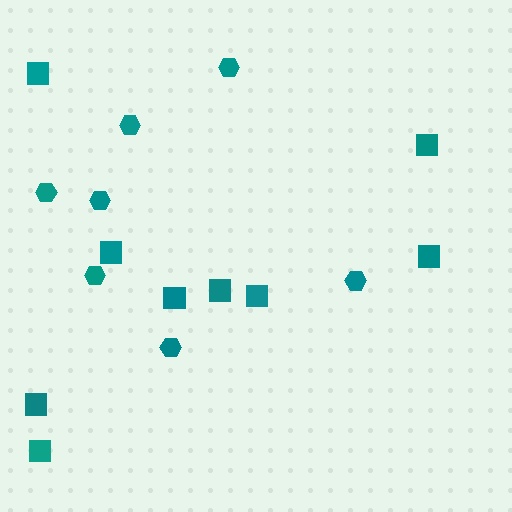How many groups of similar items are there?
There are 2 groups: one group of hexagons (7) and one group of squares (9).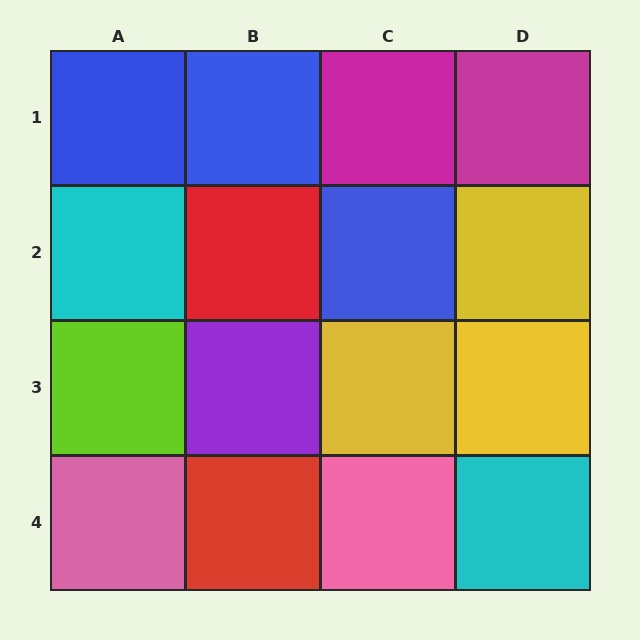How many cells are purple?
1 cell is purple.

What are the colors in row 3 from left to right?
Lime, purple, yellow, yellow.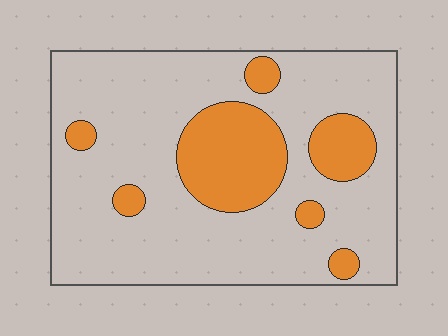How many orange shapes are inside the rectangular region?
7.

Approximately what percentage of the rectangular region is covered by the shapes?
Approximately 20%.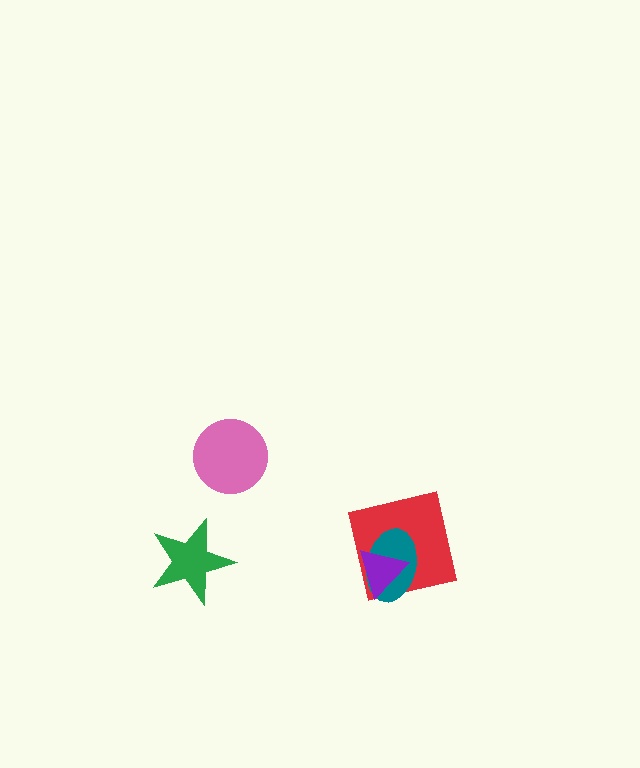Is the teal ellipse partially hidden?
Yes, it is partially covered by another shape.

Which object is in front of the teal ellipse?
The purple triangle is in front of the teal ellipse.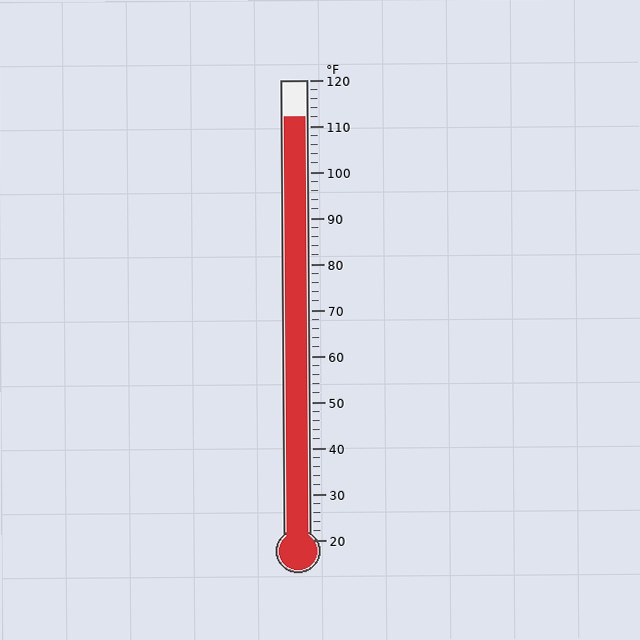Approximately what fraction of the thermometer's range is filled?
The thermometer is filled to approximately 90% of its range.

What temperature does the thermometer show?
The thermometer shows approximately 112°F.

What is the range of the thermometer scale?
The thermometer scale ranges from 20°F to 120°F.